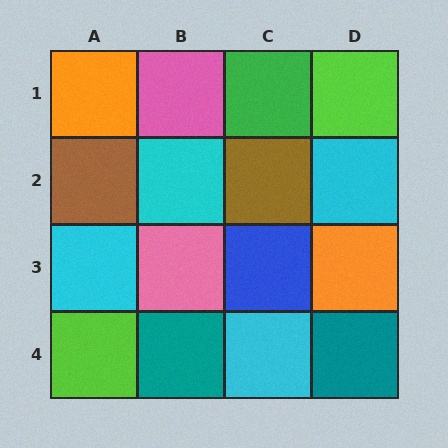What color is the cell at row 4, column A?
Lime.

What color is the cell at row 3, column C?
Blue.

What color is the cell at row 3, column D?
Orange.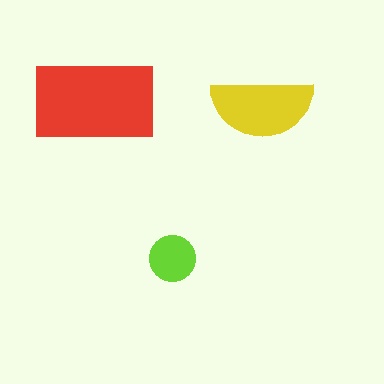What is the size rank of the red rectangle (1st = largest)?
1st.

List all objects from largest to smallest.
The red rectangle, the yellow semicircle, the lime circle.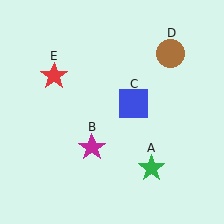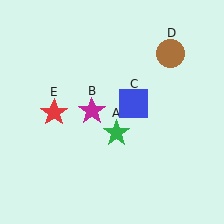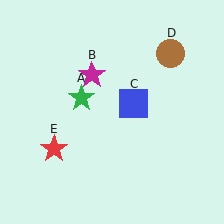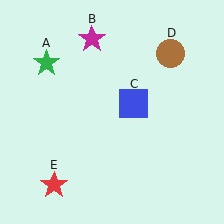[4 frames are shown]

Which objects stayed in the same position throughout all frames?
Blue square (object C) and brown circle (object D) remained stationary.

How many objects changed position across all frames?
3 objects changed position: green star (object A), magenta star (object B), red star (object E).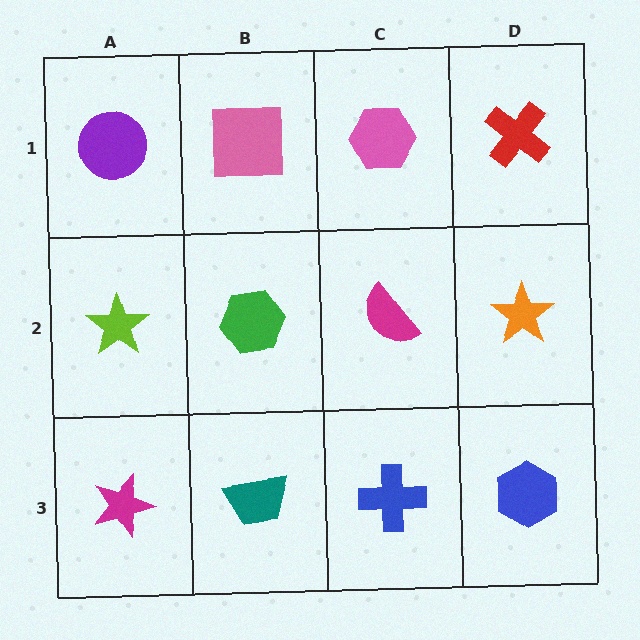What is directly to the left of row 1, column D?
A pink hexagon.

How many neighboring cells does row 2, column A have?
3.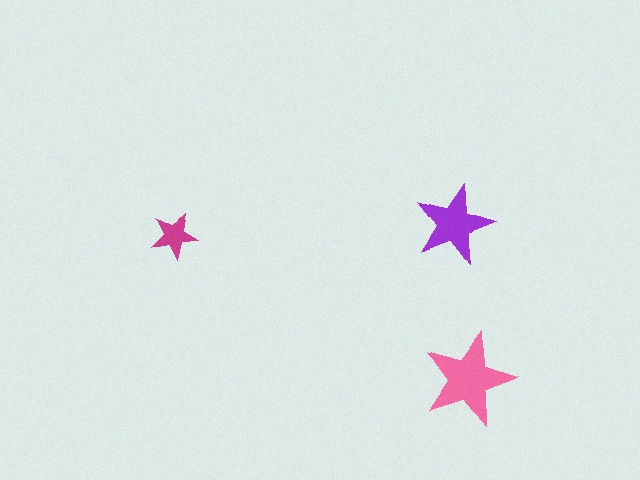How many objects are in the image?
There are 3 objects in the image.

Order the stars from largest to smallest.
the pink one, the purple one, the magenta one.